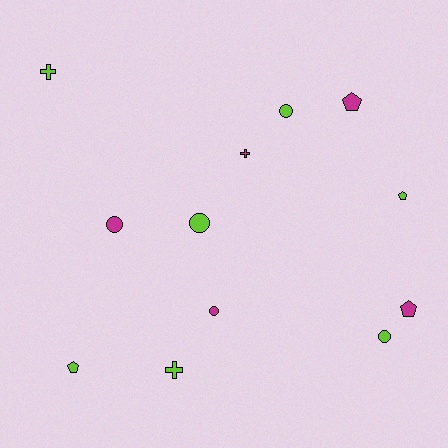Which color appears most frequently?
Lime, with 7 objects.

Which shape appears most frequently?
Circle, with 5 objects.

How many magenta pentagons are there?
There are 2 magenta pentagons.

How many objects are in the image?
There are 12 objects.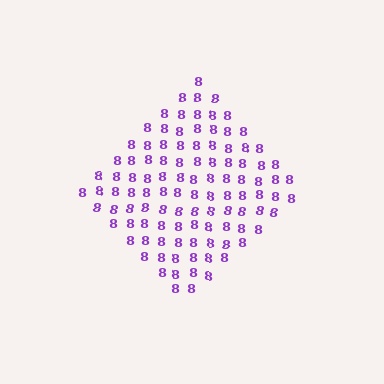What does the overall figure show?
The overall figure shows a diamond.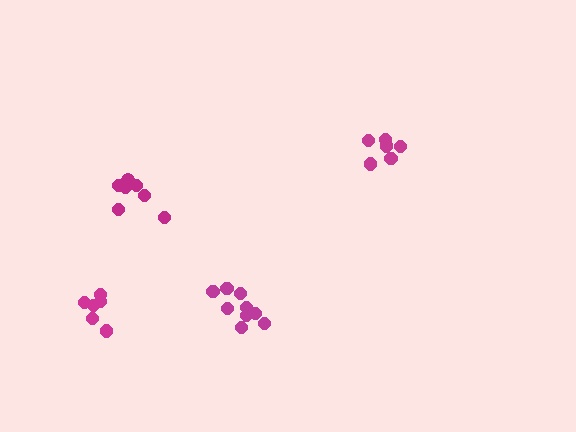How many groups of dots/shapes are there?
There are 4 groups.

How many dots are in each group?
Group 1: 6 dots, Group 2: 9 dots, Group 3: 6 dots, Group 4: 7 dots (28 total).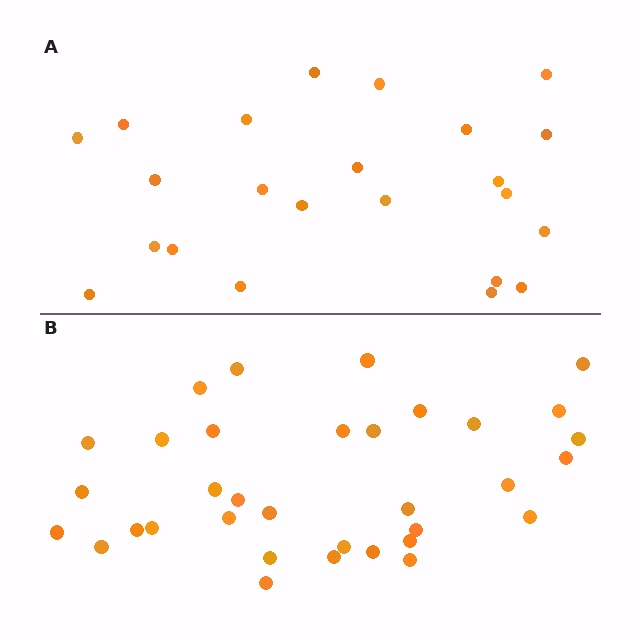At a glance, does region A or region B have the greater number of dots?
Region B (the bottom region) has more dots.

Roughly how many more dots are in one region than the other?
Region B has roughly 12 or so more dots than region A.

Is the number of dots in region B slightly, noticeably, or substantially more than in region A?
Region B has substantially more. The ratio is roughly 1.5 to 1.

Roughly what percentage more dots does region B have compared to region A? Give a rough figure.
About 50% more.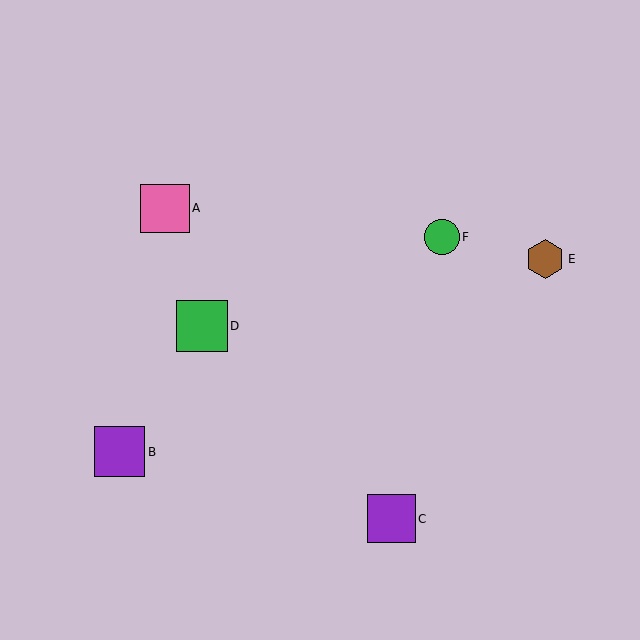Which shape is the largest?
The green square (labeled D) is the largest.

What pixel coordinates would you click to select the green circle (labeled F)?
Click at (442, 237) to select the green circle F.